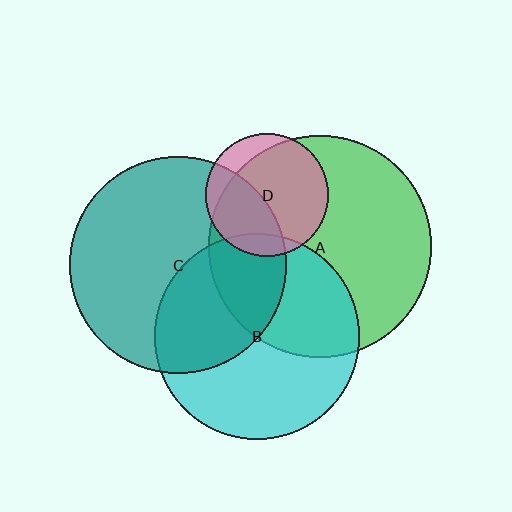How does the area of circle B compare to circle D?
Approximately 2.8 times.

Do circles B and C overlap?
Yes.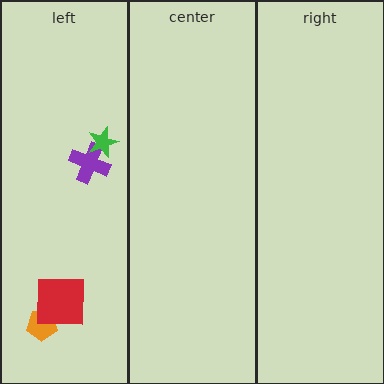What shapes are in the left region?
The purple cross, the green star, the orange pentagon, the red square.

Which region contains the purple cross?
The left region.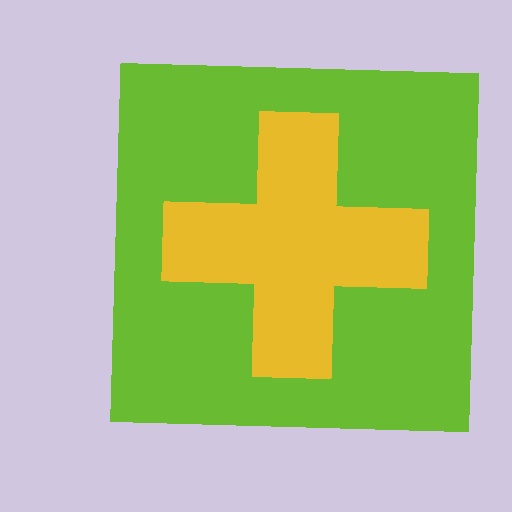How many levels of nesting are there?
2.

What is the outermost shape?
The lime square.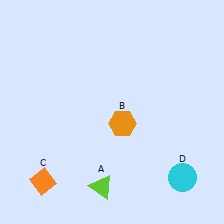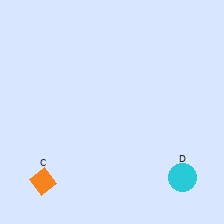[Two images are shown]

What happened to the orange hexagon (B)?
The orange hexagon (B) was removed in Image 2. It was in the bottom-right area of Image 1.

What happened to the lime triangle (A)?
The lime triangle (A) was removed in Image 2. It was in the bottom-left area of Image 1.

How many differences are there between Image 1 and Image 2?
There are 2 differences between the two images.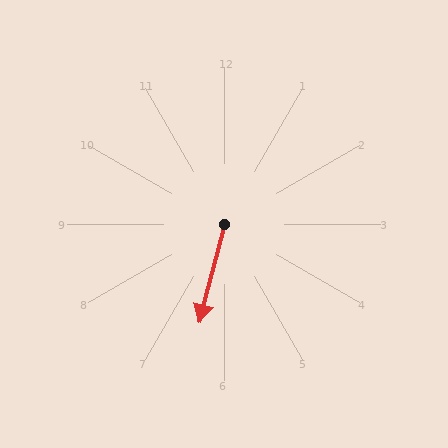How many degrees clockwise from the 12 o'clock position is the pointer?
Approximately 194 degrees.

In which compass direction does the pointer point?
South.